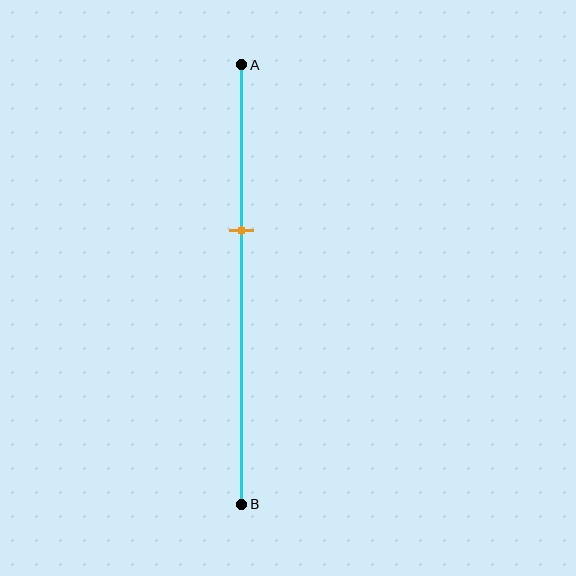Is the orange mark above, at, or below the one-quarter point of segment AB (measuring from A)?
The orange mark is below the one-quarter point of segment AB.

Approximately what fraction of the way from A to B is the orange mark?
The orange mark is approximately 40% of the way from A to B.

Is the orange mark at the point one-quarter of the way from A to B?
No, the mark is at about 40% from A, not at the 25% one-quarter point.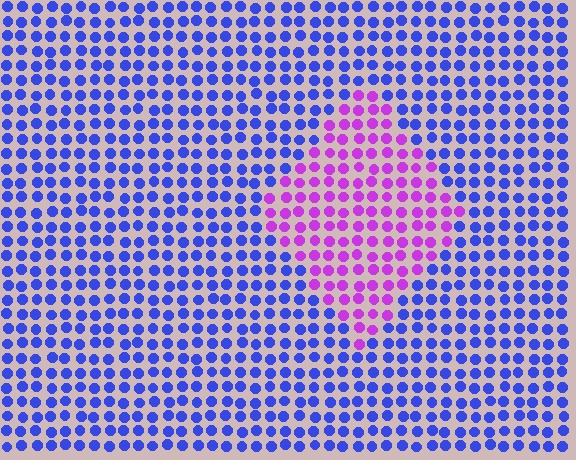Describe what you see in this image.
The image is filled with small blue elements in a uniform arrangement. A diamond-shaped region is visible where the elements are tinted to a slightly different hue, forming a subtle color boundary.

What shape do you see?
I see a diamond.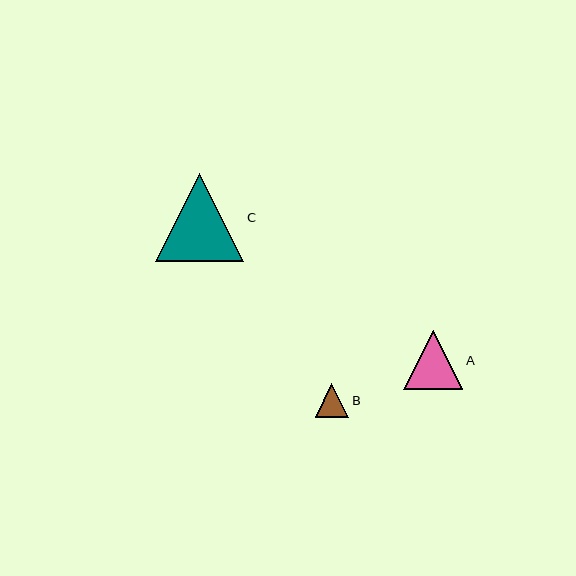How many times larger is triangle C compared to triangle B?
Triangle C is approximately 2.6 times the size of triangle B.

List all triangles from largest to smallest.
From largest to smallest: C, A, B.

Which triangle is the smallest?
Triangle B is the smallest with a size of approximately 34 pixels.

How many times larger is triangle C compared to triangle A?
Triangle C is approximately 1.5 times the size of triangle A.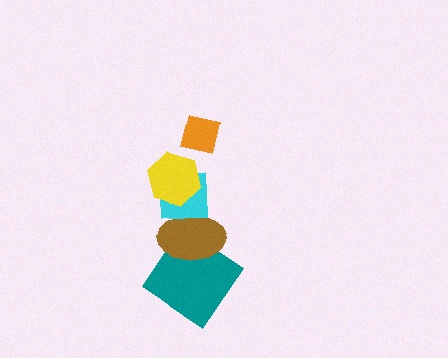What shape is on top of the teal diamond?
The brown ellipse is on top of the teal diamond.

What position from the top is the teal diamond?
The teal diamond is 5th from the top.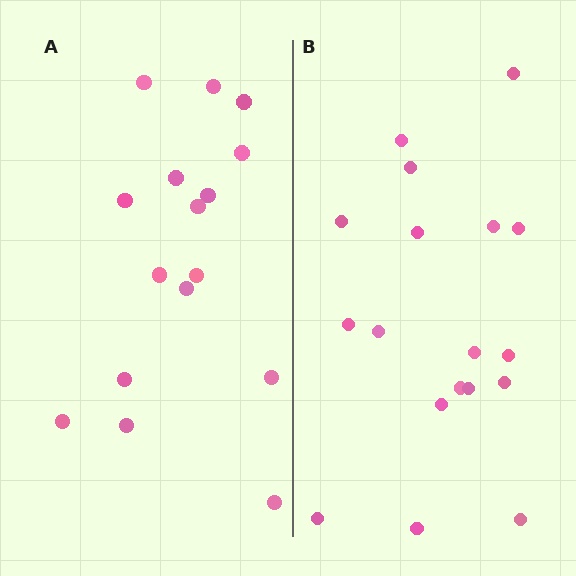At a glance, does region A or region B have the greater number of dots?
Region B (the right region) has more dots.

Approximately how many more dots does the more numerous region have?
Region B has just a few more — roughly 2 or 3 more dots than region A.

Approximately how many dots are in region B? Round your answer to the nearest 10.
About 20 dots. (The exact count is 18, which rounds to 20.)